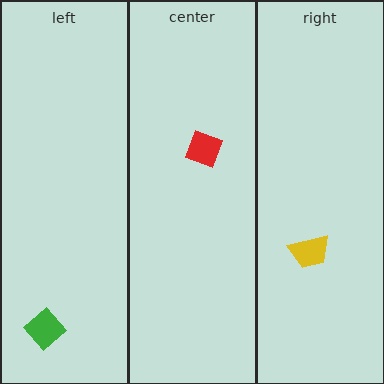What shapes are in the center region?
The red diamond.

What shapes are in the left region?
The green diamond.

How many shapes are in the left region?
1.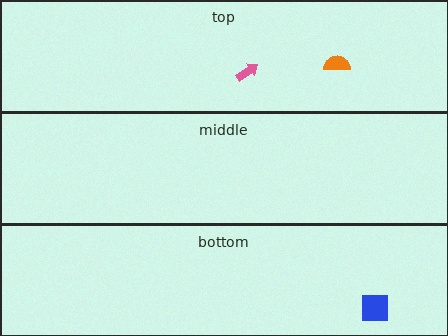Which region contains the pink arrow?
The top region.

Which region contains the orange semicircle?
The top region.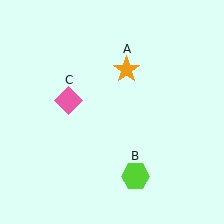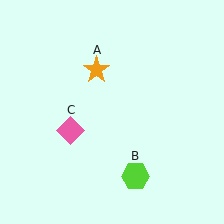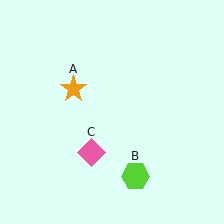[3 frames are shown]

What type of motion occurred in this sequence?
The orange star (object A), pink diamond (object C) rotated counterclockwise around the center of the scene.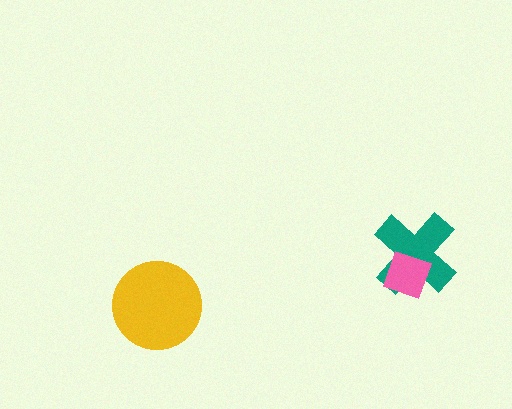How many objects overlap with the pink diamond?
1 object overlaps with the pink diamond.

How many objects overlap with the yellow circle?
0 objects overlap with the yellow circle.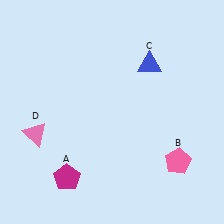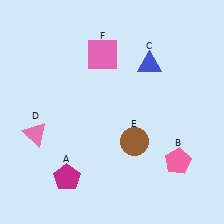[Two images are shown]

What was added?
A brown circle (E), a pink square (F) were added in Image 2.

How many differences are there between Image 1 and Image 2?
There are 2 differences between the two images.